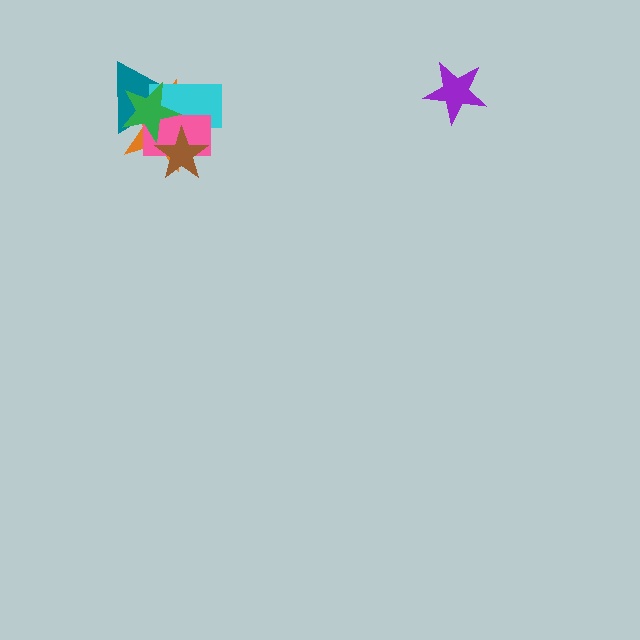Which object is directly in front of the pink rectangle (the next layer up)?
The brown star is directly in front of the pink rectangle.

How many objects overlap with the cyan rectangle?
5 objects overlap with the cyan rectangle.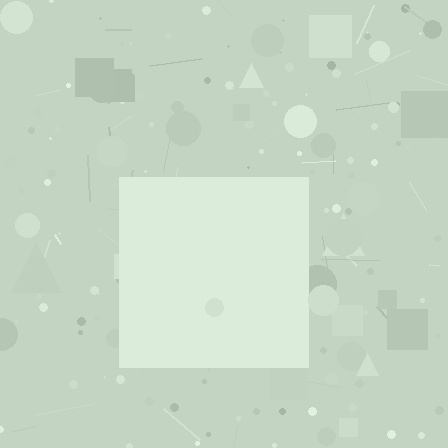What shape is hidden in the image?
A square is hidden in the image.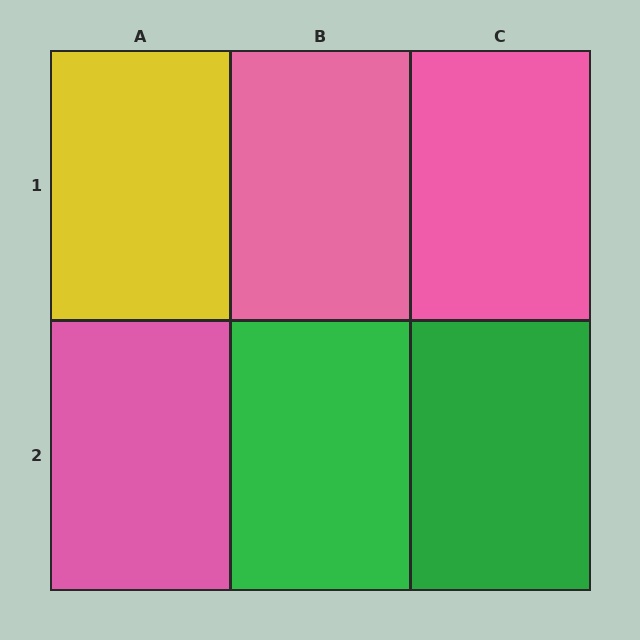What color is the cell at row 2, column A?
Pink.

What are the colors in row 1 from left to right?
Yellow, pink, pink.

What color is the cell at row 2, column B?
Green.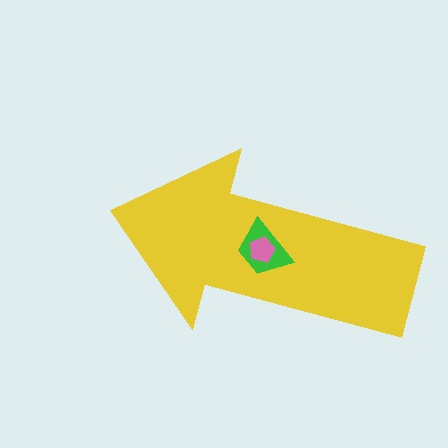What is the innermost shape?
The pink pentagon.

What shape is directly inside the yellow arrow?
The green trapezoid.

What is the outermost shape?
The yellow arrow.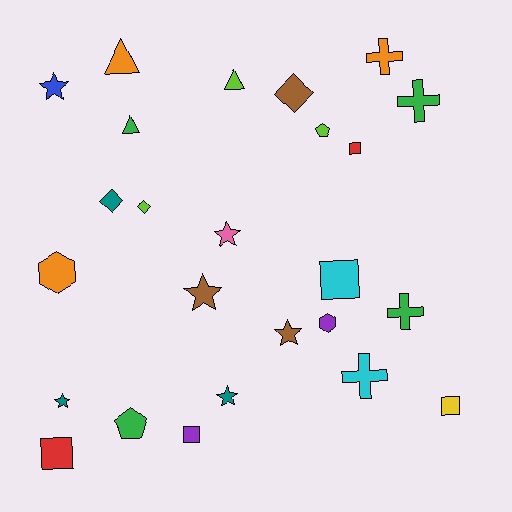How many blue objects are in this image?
There is 1 blue object.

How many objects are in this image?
There are 25 objects.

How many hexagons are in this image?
There are 2 hexagons.